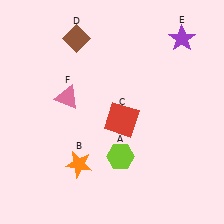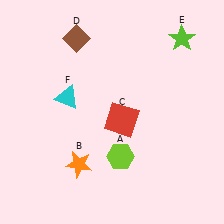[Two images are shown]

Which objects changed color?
E changed from purple to lime. F changed from pink to cyan.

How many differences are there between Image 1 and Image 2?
There are 2 differences between the two images.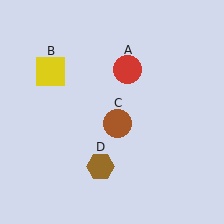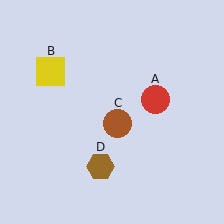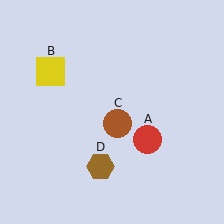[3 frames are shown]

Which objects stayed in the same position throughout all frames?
Yellow square (object B) and brown circle (object C) and brown hexagon (object D) remained stationary.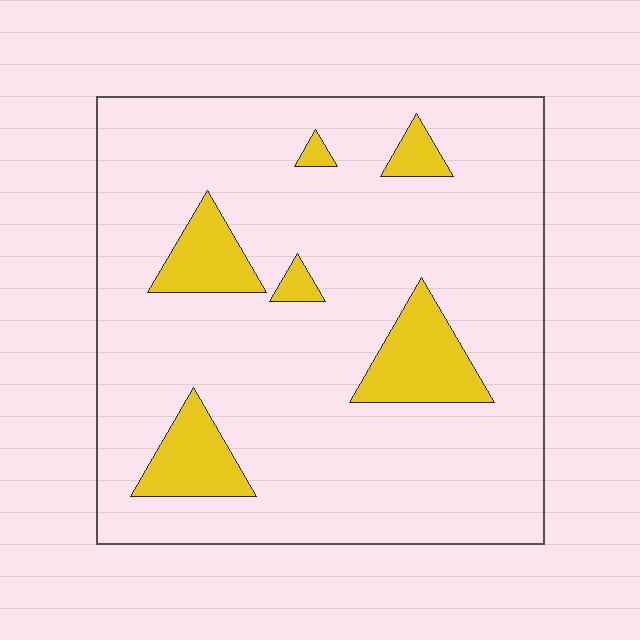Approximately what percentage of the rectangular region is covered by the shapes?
Approximately 15%.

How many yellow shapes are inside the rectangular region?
6.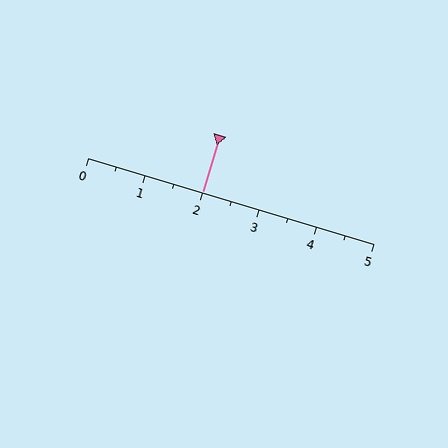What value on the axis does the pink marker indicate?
The marker indicates approximately 2.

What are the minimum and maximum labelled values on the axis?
The axis runs from 0 to 5.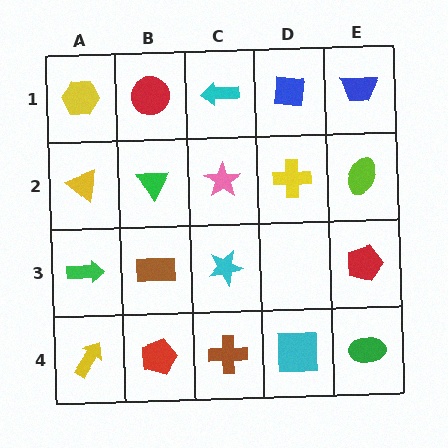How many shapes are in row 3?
4 shapes.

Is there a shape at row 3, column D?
No, that cell is empty.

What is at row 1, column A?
A yellow hexagon.